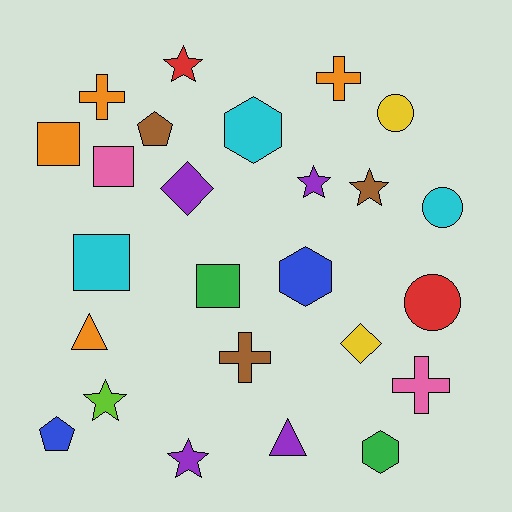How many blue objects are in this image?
There are 2 blue objects.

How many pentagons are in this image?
There are 2 pentagons.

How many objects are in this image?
There are 25 objects.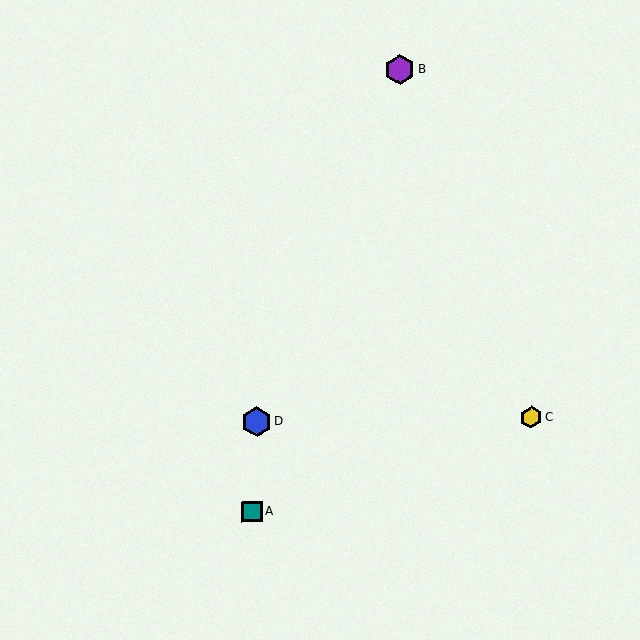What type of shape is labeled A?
Shape A is a teal square.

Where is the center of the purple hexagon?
The center of the purple hexagon is at (400, 70).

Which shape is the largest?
The purple hexagon (labeled B) is the largest.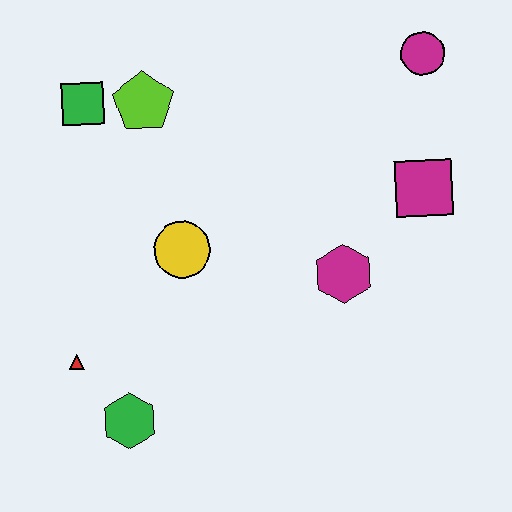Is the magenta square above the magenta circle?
No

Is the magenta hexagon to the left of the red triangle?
No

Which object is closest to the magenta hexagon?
The magenta square is closest to the magenta hexagon.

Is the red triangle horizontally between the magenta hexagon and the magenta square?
No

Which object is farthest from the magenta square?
The red triangle is farthest from the magenta square.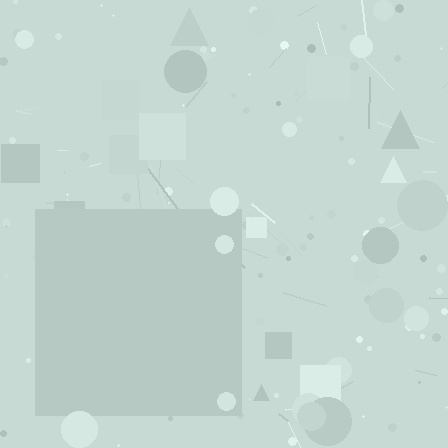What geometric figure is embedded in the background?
A square is embedded in the background.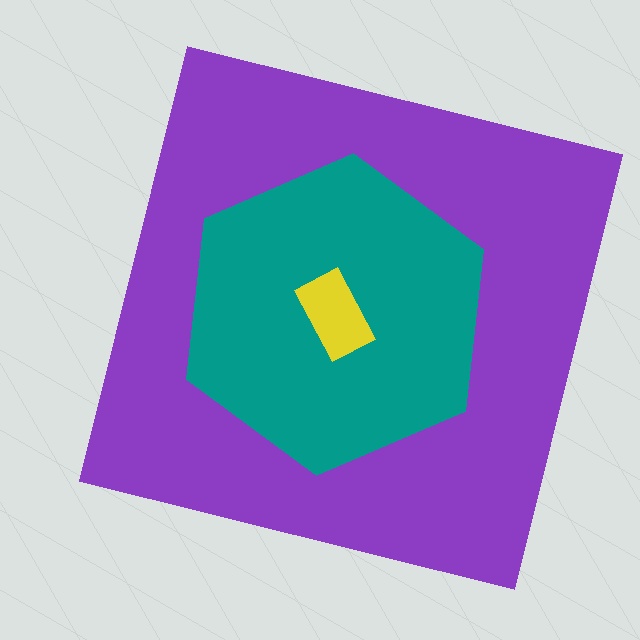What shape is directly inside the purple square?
The teal hexagon.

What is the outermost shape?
The purple square.